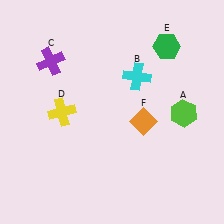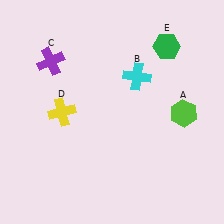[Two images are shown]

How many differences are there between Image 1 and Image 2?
There is 1 difference between the two images.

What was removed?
The orange diamond (F) was removed in Image 2.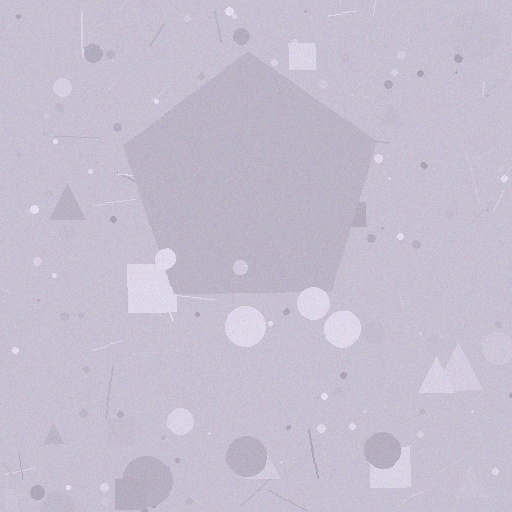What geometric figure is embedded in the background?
A pentagon is embedded in the background.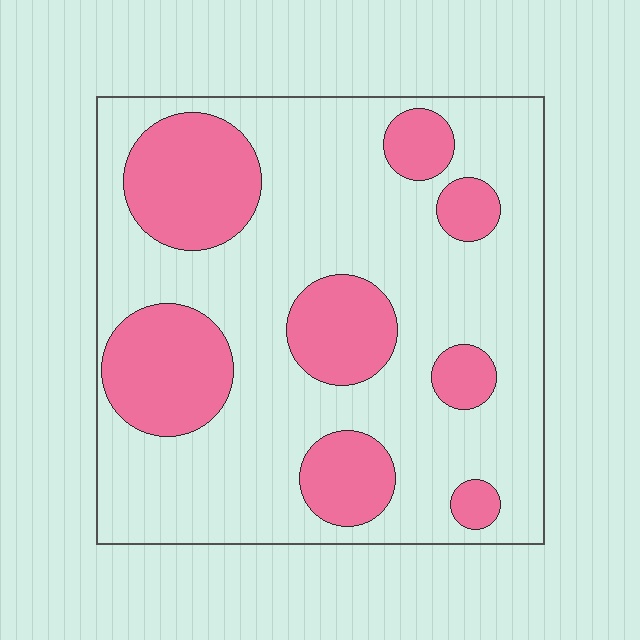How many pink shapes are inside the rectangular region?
8.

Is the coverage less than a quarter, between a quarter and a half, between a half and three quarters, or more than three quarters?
Between a quarter and a half.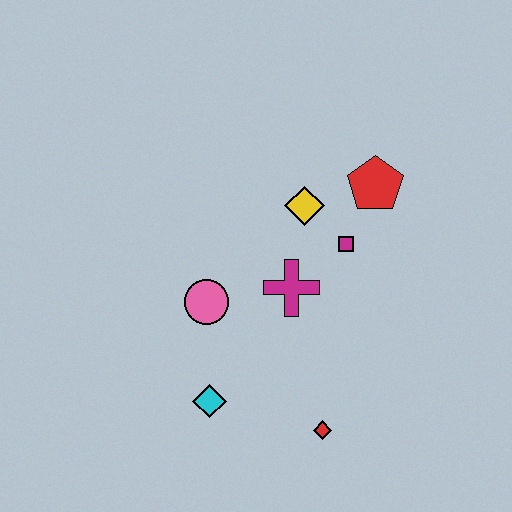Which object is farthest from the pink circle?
The red pentagon is farthest from the pink circle.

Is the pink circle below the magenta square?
Yes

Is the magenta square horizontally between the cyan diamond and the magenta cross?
No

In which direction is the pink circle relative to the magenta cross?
The pink circle is to the left of the magenta cross.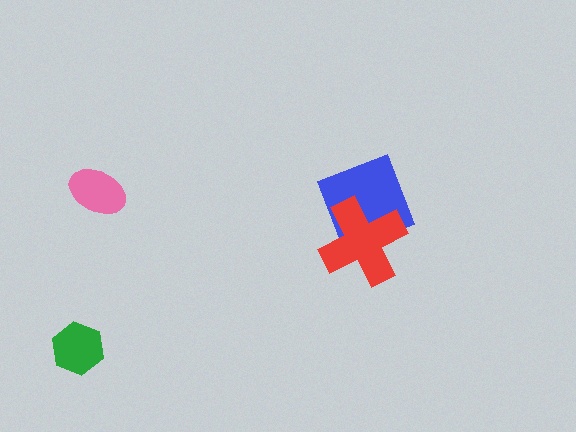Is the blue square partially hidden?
Yes, it is partially covered by another shape.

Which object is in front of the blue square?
The red cross is in front of the blue square.